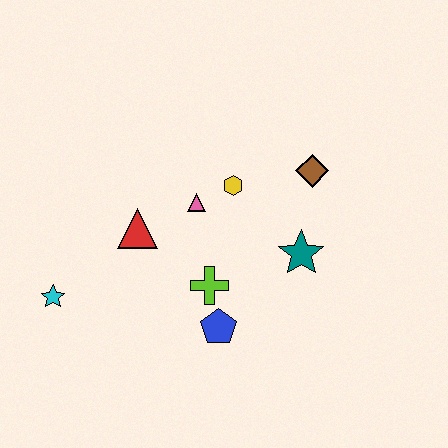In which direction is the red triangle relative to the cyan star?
The red triangle is to the right of the cyan star.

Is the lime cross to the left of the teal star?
Yes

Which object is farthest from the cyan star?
The brown diamond is farthest from the cyan star.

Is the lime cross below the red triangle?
Yes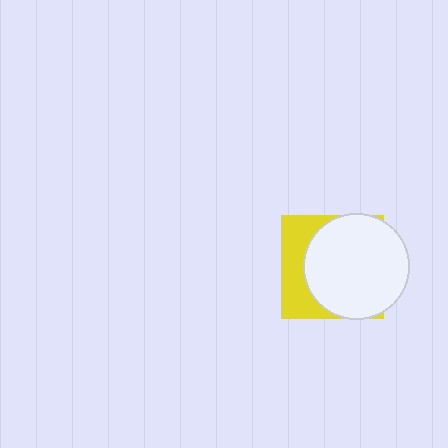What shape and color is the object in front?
The object in front is a white circle.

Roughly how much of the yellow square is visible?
A small part of it is visible (roughly 32%).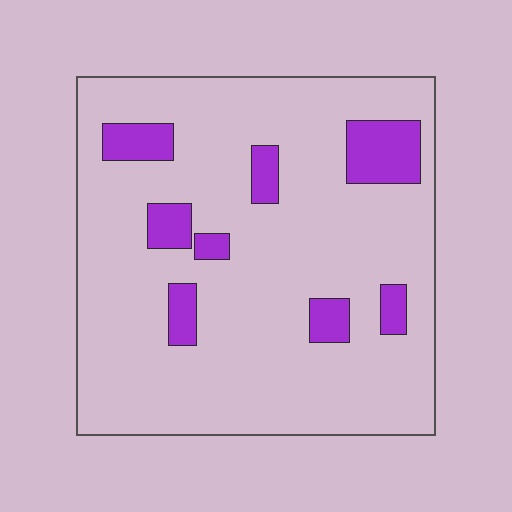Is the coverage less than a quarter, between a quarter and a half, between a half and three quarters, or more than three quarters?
Less than a quarter.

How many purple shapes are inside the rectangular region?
8.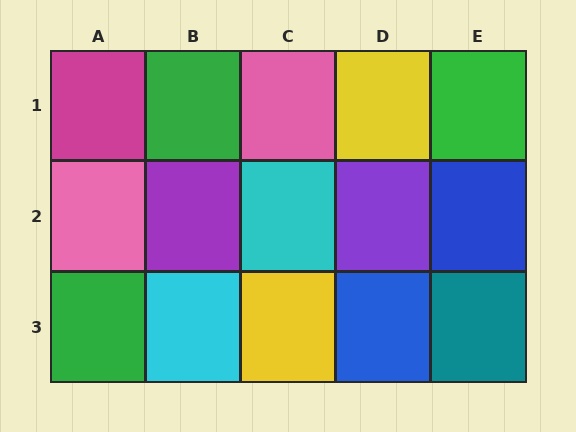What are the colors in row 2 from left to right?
Pink, purple, cyan, purple, blue.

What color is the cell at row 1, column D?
Yellow.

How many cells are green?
3 cells are green.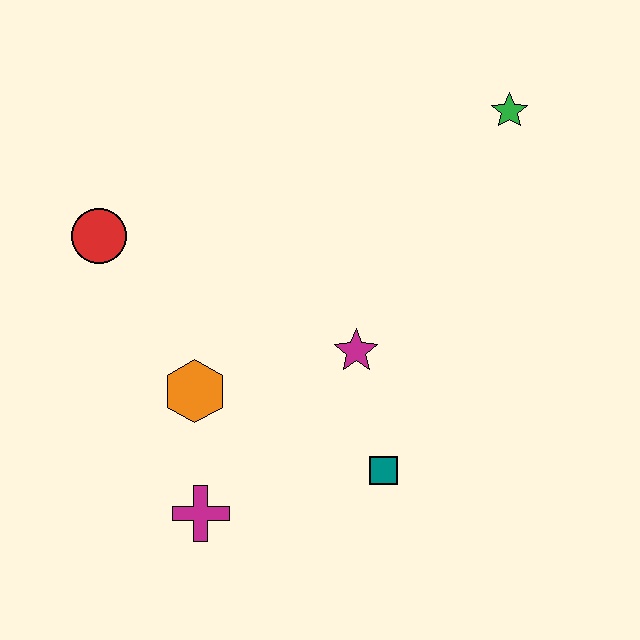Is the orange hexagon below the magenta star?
Yes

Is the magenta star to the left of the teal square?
Yes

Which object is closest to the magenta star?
The teal square is closest to the magenta star.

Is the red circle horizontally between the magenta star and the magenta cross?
No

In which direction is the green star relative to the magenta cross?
The green star is above the magenta cross.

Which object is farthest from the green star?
The magenta cross is farthest from the green star.